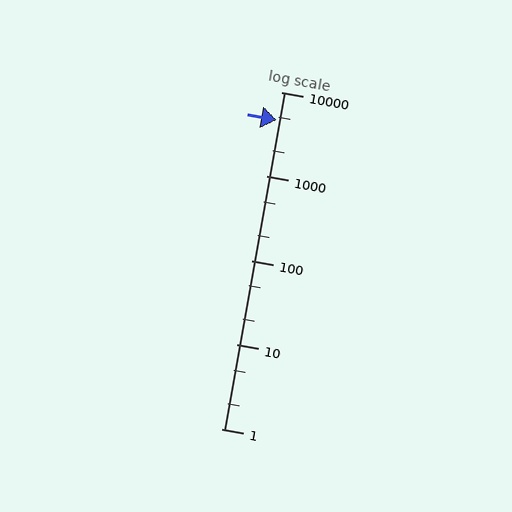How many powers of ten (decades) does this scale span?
The scale spans 4 decades, from 1 to 10000.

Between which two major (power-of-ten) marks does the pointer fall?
The pointer is between 1000 and 10000.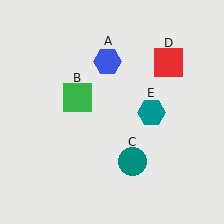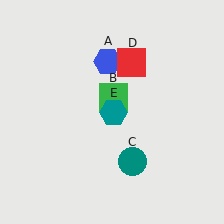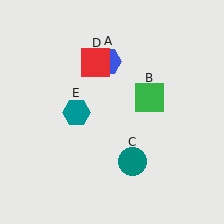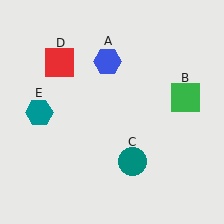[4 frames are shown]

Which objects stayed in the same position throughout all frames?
Blue hexagon (object A) and teal circle (object C) remained stationary.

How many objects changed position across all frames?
3 objects changed position: green square (object B), red square (object D), teal hexagon (object E).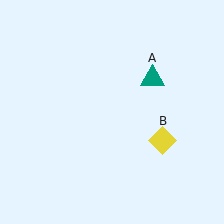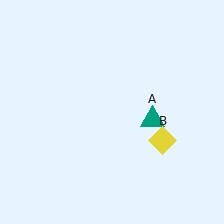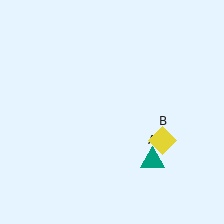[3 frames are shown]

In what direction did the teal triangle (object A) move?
The teal triangle (object A) moved down.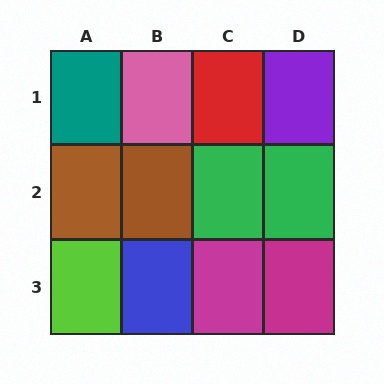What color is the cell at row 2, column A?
Brown.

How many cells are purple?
1 cell is purple.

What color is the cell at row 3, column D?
Magenta.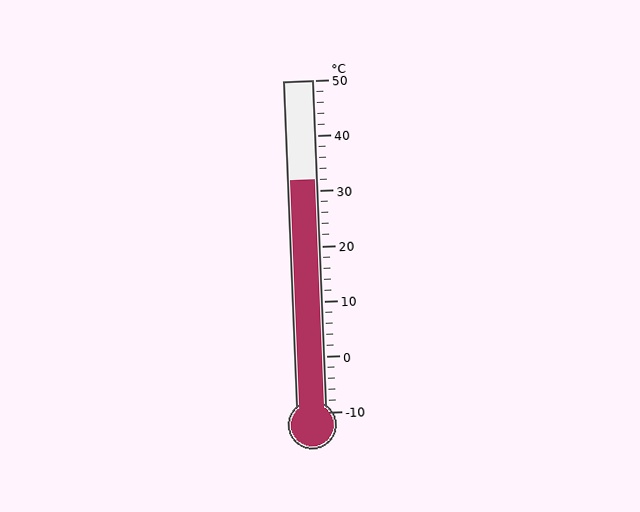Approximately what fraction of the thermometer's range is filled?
The thermometer is filled to approximately 70% of its range.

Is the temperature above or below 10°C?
The temperature is above 10°C.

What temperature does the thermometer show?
The thermometer shows approximately 32°C.